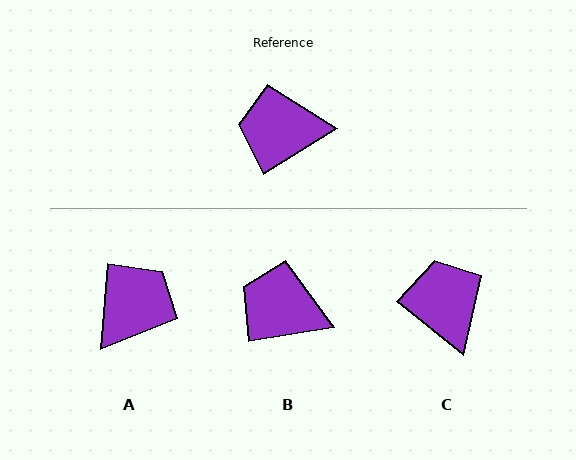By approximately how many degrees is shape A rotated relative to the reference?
Approximately 126 degrees clockwise.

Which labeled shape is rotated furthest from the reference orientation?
A, about 126 degrees away.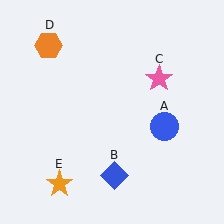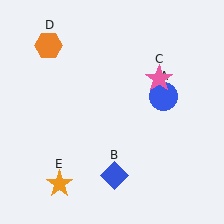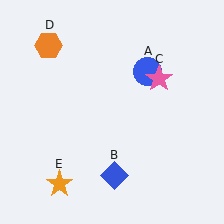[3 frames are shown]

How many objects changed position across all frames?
1 object changed position: blue circle (object A).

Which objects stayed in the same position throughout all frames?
Blue diamond (object B) and pink star (object C) and orange hexagon (object D) and orange star (object E) remained stationary.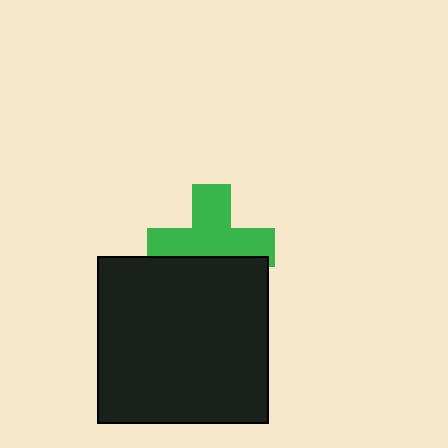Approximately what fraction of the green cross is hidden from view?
Roughly 37% of the green cross is hidden behind the black rectangle.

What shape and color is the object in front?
The object in front is a black rectangle.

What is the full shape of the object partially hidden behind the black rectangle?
The partially hidden object is a green cross.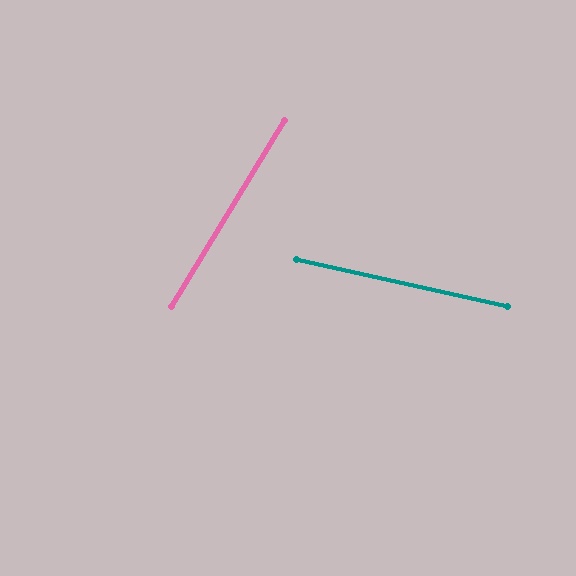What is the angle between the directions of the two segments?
Approximately 71 degrees.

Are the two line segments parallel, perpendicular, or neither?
Neither parallel nor perpendicular — they differ by about 71°.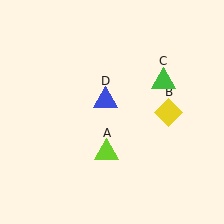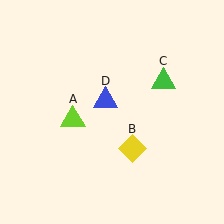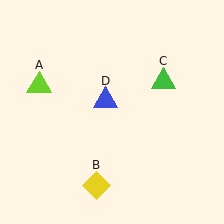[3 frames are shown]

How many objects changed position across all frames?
2 objects changed position: lime triangle (object A), yellow diamond (object B).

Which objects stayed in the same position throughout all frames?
Green triangle (object C) and blue triangle (object D) remained stationary.